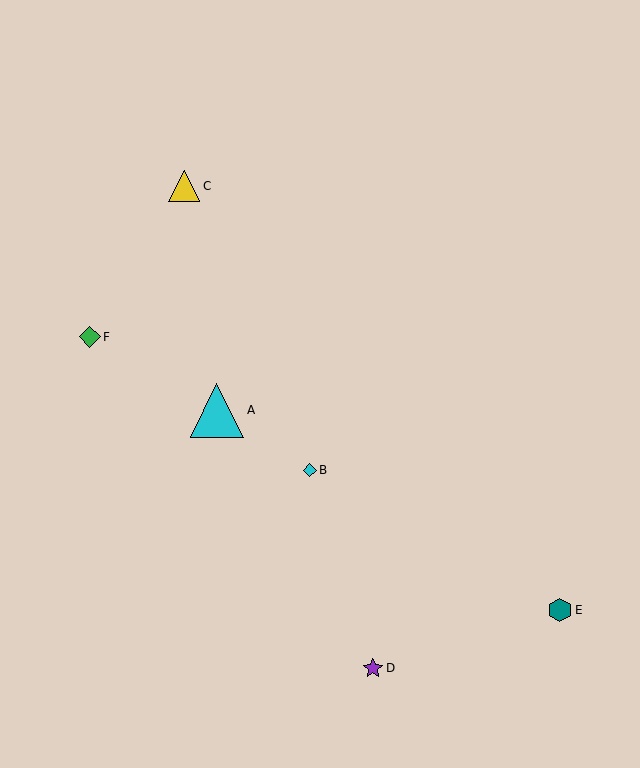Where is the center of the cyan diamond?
The center of the cyan diamond is at (310, 470).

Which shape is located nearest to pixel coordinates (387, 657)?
The purple star (labeled D) at (373, 668) is nearest to that location.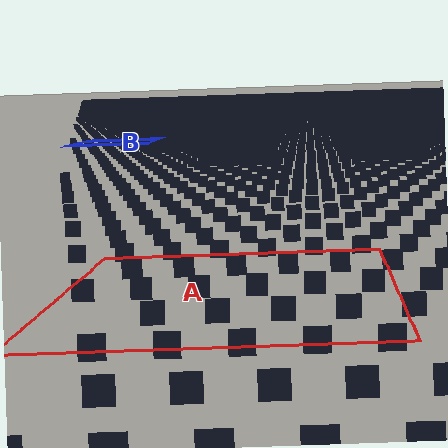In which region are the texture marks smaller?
The texture marks are smaller in region B, because it is farther away.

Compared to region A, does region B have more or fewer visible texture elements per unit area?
Region B has more texture elements per unit area — they are packed more densely because it is farther away.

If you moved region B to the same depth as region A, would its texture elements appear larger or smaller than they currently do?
They would appear larger. At a closer depth, the same texture elements are projected at a bigger on-screen size.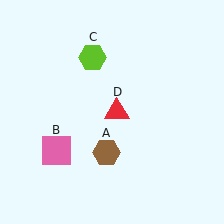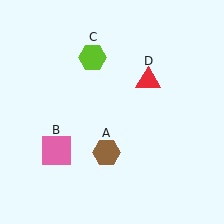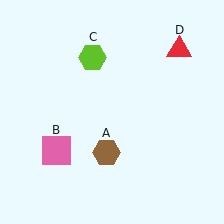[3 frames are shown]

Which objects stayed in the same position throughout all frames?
Brown hexagon (object A) and pink square (object B) and lime hexagon (object C) remained stationary.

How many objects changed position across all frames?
1 object changed position: red triangle (object D).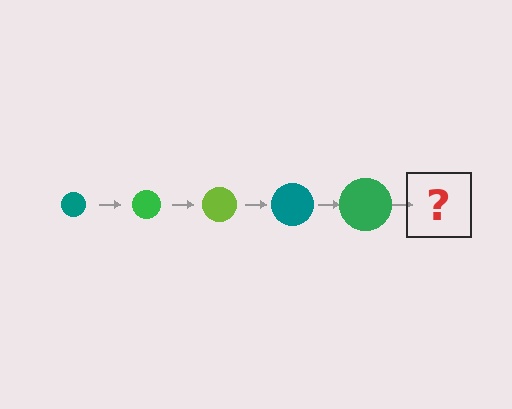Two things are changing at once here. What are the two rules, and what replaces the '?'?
The two rules are that the circle grows larger each step and the color cycles through teal, green, and lime. The '?' should be a lime circle, larger than the previous one.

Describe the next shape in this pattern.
It should be a lime circle, larger than the previous one.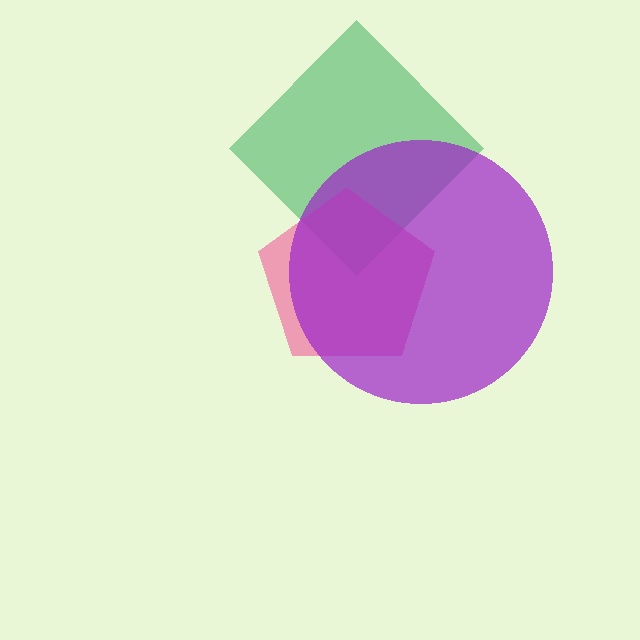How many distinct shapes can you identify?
There are 3 distinct shapes: a green diamond, a pink pentagon, a purple circle.